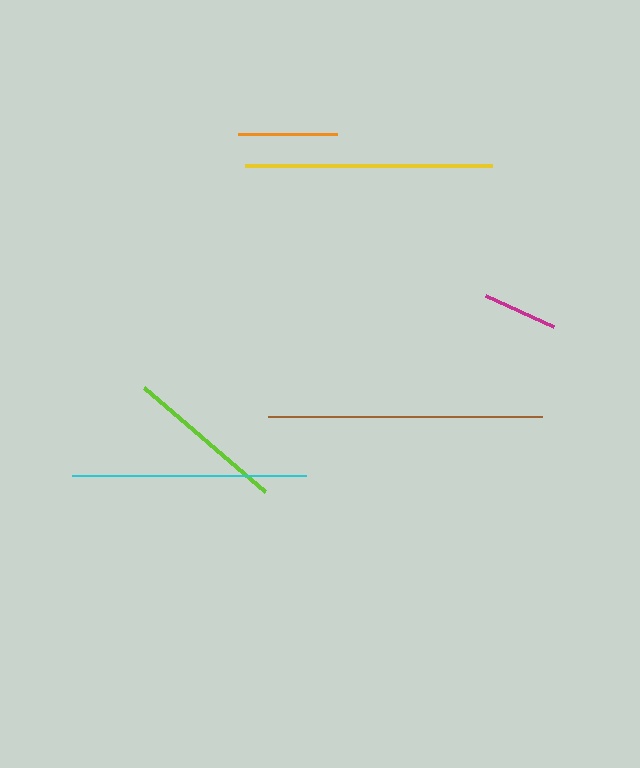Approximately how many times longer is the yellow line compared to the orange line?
The yellow line is approximately 2.5 times the length of the orange line.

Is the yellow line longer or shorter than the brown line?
The brown line is longer than the yellow line.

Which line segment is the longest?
The brown line is the longest at approximately 274 pixels.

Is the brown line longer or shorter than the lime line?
The brown line is longer than the lime line.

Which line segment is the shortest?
The magenta line is the shortest at approximately 74 pixels.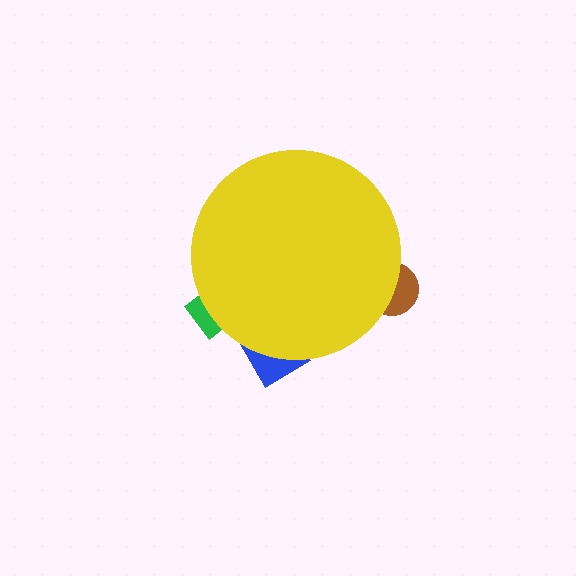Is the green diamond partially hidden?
Yes, the green diamond is partially hidden behind the yellow circle.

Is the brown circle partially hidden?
Yes, the brown circle is partially hidden behind the yellow circle.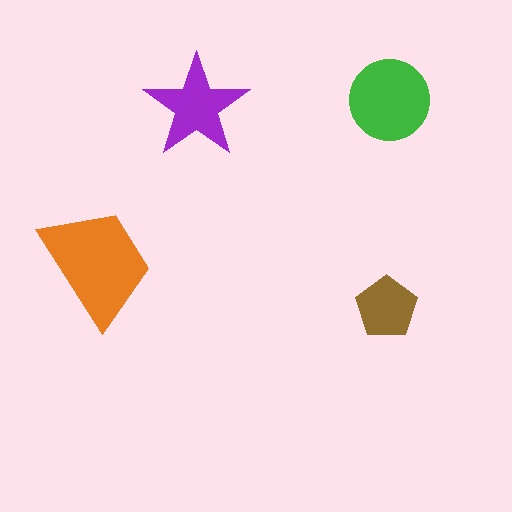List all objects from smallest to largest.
The brown pentagon, the purple star, the green circle, the orange trapezoid.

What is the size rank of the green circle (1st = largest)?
2nd.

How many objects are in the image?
There are 4 objects in the image.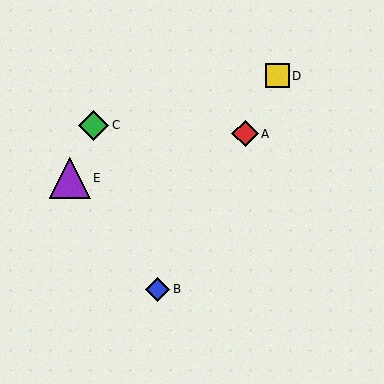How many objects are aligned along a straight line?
3 objects (A, B, D) are aligned along a straight line.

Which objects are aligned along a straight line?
Objects A, B, D are aligned along a straight line.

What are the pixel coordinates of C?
Object C is at (94, 125).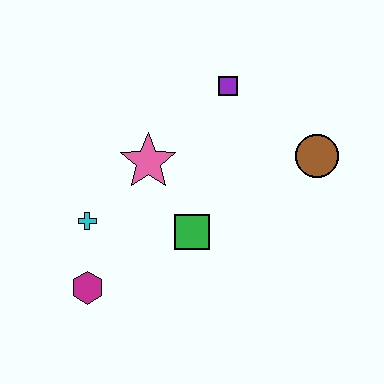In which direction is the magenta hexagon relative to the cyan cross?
The magenta hexagon is below the cyan cross.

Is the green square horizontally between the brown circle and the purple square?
No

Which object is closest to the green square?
The pink star is closest to the green square.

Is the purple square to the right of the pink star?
Yes